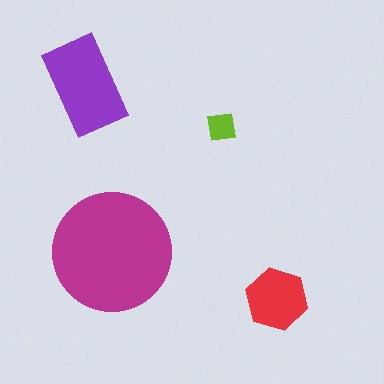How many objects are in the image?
There are 4 objects in the image.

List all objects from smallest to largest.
The lime square, the red hexagon, the purple rectangle, the magenta circle.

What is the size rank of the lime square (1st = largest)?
4th.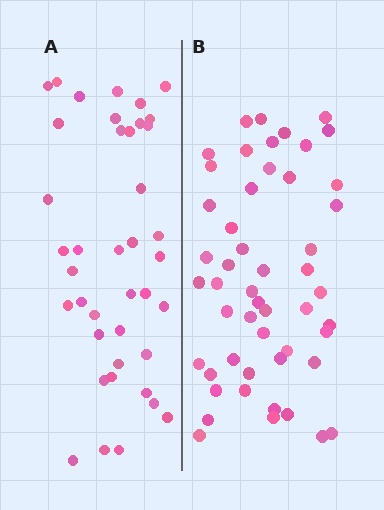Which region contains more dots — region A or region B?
Region B (the right region) has more dots.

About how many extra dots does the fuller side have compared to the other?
Region B has roughly 12 or so more dots than region A.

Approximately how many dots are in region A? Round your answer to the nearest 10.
About 40 dots.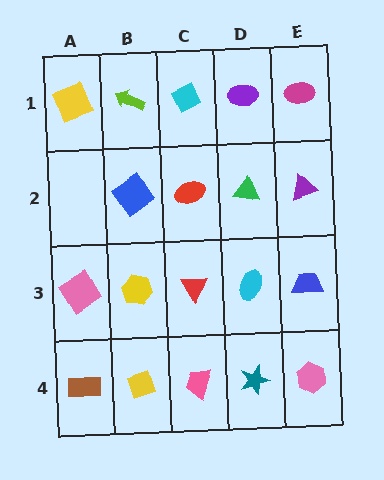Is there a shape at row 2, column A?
No, that cell is empty.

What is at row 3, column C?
A red triangle.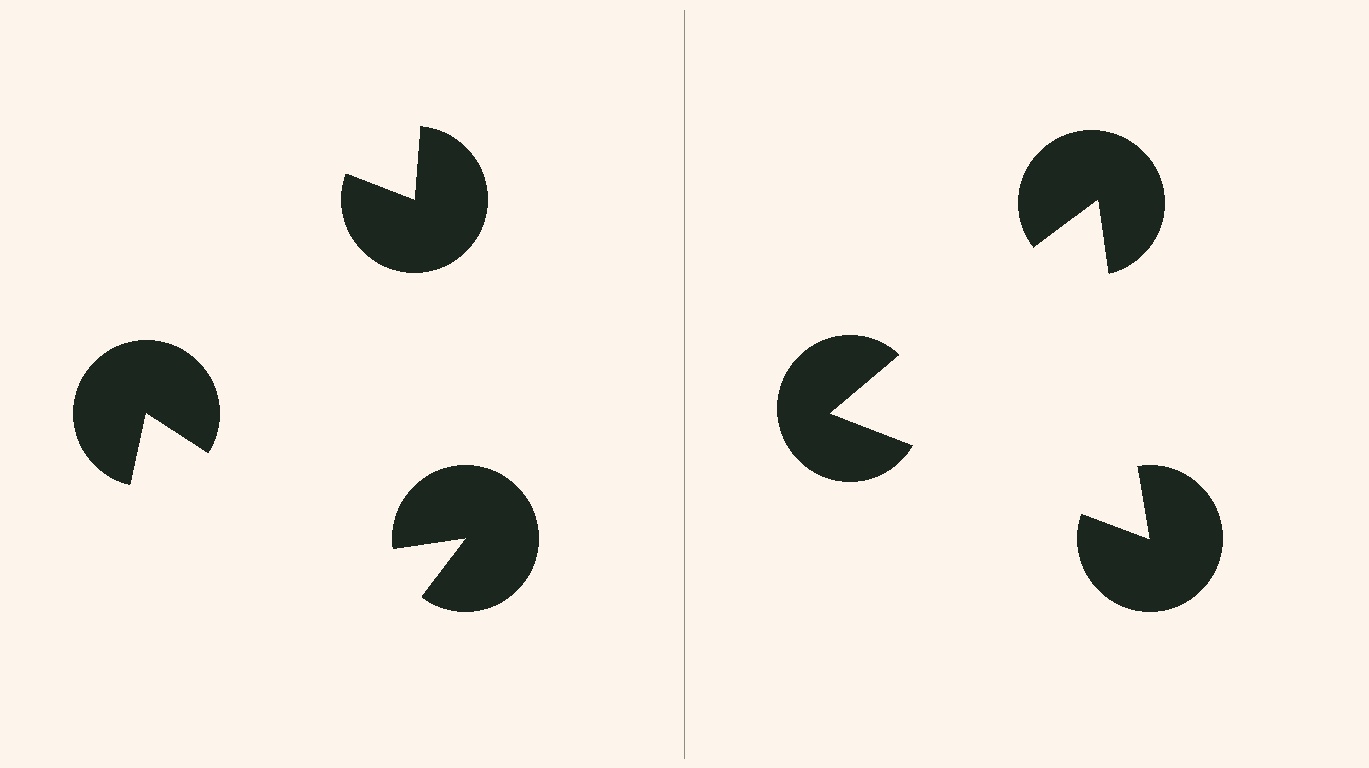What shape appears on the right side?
An illusory triangle.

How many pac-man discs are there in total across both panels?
6 — 3 on each side.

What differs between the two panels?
The pac-man discs are positioned identically on both sides; only the wedge orientations differ. On the right they align to a triangle; on the left they are misaligned.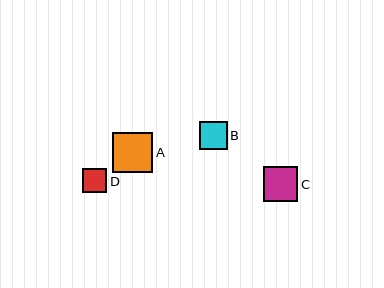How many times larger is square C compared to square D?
Square C is approximately 1.5 times the size of square D.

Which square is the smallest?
Square D is the smallest with a size of approximately 24 pixels.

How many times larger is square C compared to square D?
Square C is approximately 1.5 times the size of square D.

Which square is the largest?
Square A is the largest with a size of approximately 40 pixels.